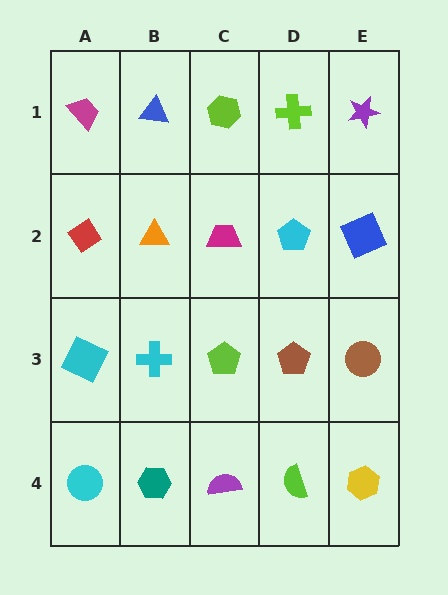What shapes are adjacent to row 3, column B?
An orange triangle (row 2, column B), a teal hexagon (row 4, column B), a cyan square (row 3, column A), a lime pentagon (row 3, column C).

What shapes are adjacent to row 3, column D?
A cyan pentagon (row 2, column D), a lime semicircle (row 4, column D), a lime pentagon (row 3, column C), a brown circle (row 3, column E).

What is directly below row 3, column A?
A cyan circle.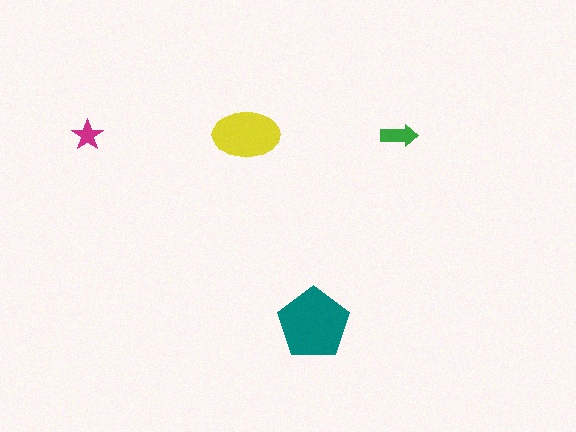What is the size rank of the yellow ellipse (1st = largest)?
2nd.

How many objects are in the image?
There are 4 objects in the image.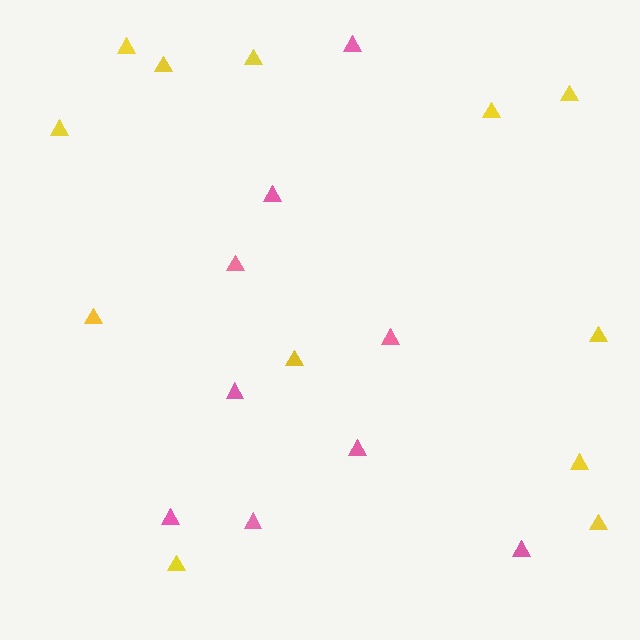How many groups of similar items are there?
There are 2 groups: one group of yellow triangles (12) and one group of pink triangles (9).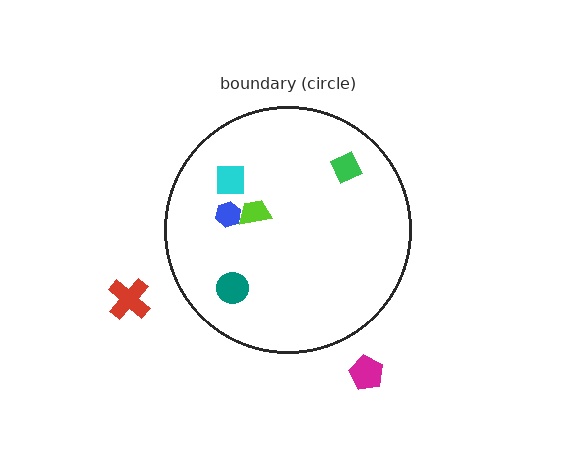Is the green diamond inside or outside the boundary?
Inside.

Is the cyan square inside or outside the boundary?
Inside.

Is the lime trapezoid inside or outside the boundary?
Inside.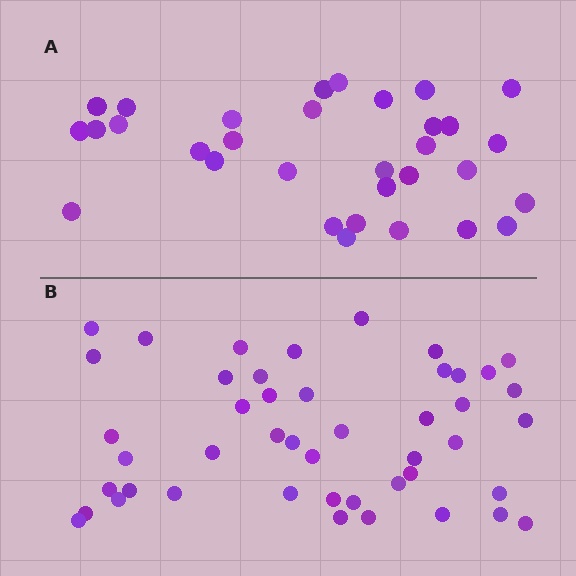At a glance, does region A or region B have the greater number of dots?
Region B (the bottom region) has more dots.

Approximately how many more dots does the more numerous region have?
Region B has approximately 15 more dots than region A.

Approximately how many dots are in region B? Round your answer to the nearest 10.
About 50 dots. (The exact count is 46, which rounds to 50.)